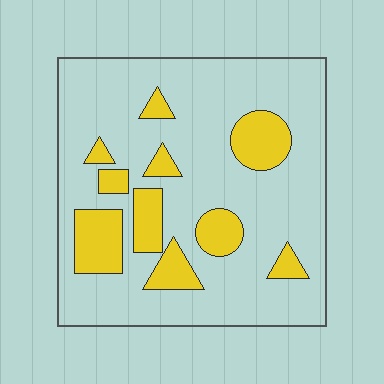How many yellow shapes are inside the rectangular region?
10.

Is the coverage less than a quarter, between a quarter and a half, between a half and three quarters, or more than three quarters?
Less than a quarter.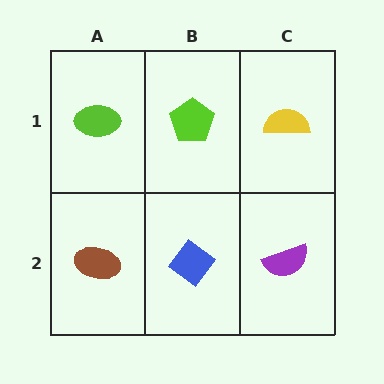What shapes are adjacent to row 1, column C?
A purple semicircle (row 2, column C), a lime pentagon (row 1, column B).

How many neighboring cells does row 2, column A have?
2.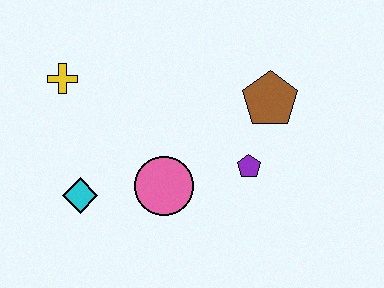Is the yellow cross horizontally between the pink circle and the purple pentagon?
No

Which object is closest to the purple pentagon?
The brown pentagon is closest to the purple pentagon.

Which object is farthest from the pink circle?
The yellow cross is farthest from the pink circle.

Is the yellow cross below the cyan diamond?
No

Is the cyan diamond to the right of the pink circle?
No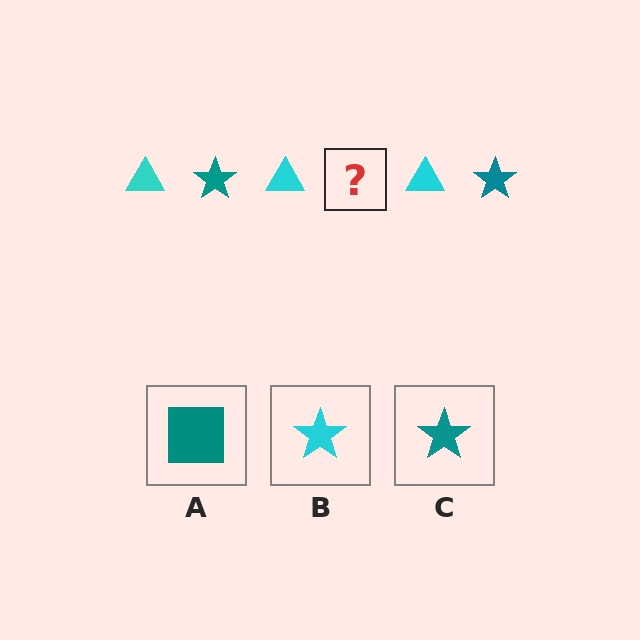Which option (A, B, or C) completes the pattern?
C.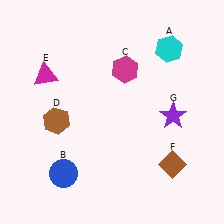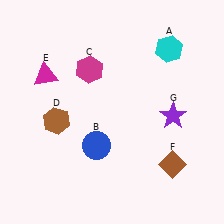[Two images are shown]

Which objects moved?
The objects that moved are: the blue circle (B), the magenta hexagon (C).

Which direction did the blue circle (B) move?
The blue circle (B) moved right.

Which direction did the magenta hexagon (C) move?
The magenta hexagon (C) moved left.